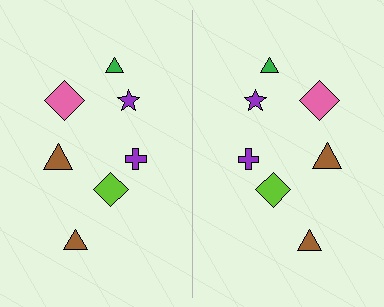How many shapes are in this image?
There are 14 shapes in this image.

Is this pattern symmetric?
Yes, this pattern has bilateral (reflection) symmetry.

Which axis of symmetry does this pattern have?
The pattern has a vertical axis of symmetry running through the center of the image.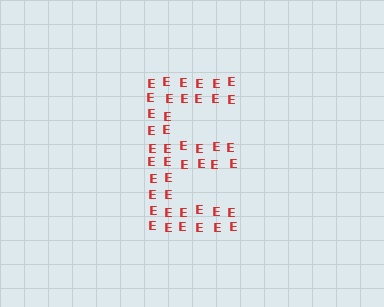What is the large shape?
The large shape is the letter E.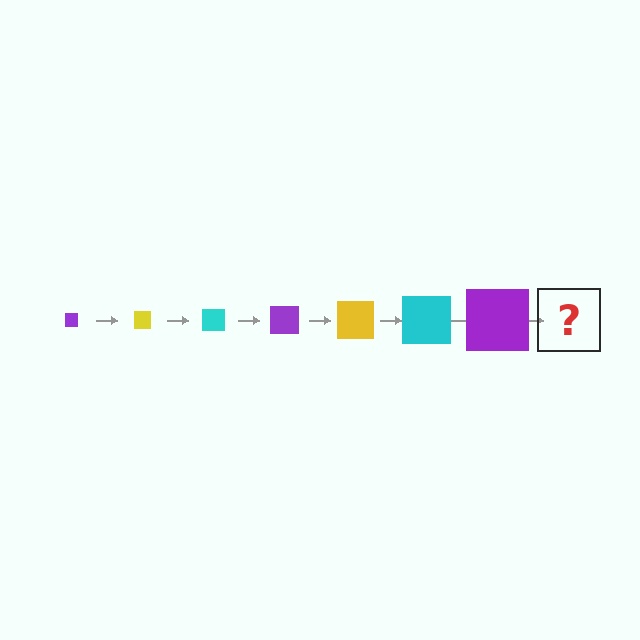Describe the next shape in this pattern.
It should be a yellow square, larger than the previous one.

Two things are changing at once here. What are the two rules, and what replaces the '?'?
The two rules are that the square grows larger each step and the color cycles through purple, yellow, and cyan. The '?' should be a yellow square, larger than the previous one.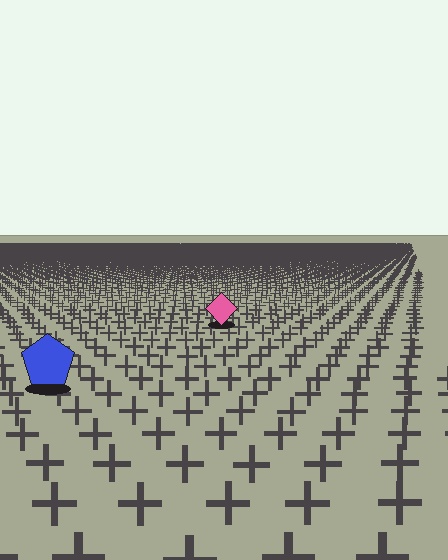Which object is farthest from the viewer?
The pink diamond is farthest from the viewer. It appears smaller and the ground texture around it is denser.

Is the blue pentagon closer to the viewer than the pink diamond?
Yes. The blue pentagon is closer — you can tell from the texture gradient: the ground texture is coarser near it.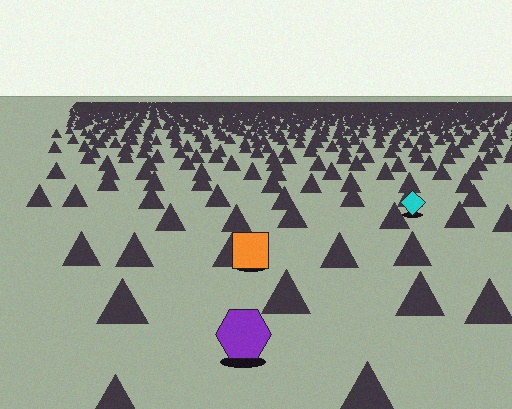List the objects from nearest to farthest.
From nearest to farthest: the purple hexagon, the orange square, the cyan diamond.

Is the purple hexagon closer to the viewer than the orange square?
Yes. The purple hexagon is closer — you can tell from the texture gradient: the ground texture is coarser near it.